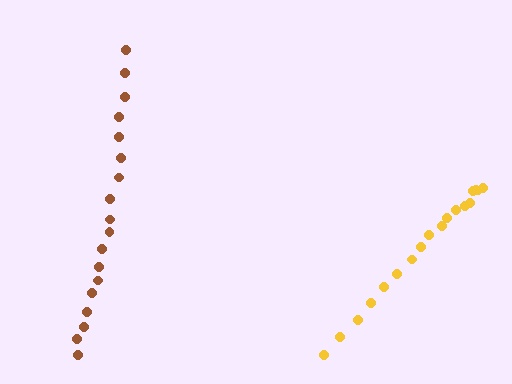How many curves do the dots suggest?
There are 2 distinct paths.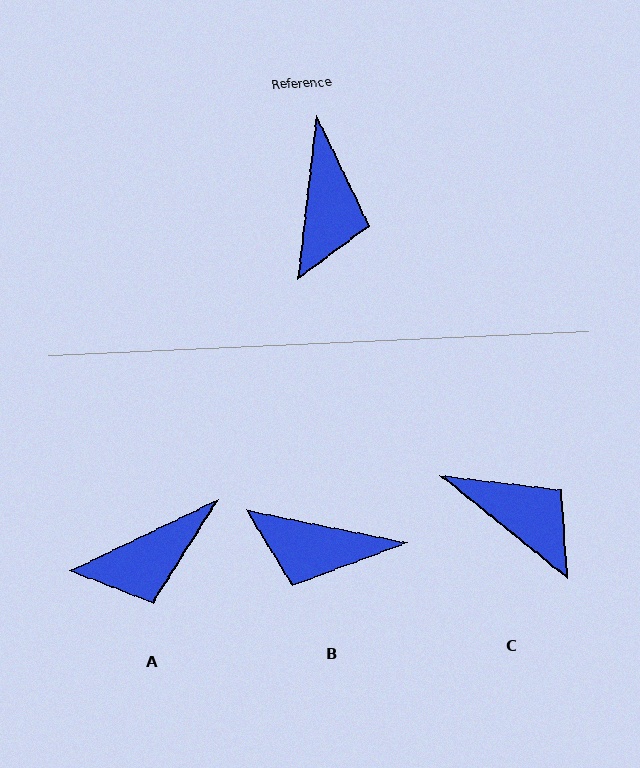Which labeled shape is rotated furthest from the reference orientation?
B, about 95 degrees away.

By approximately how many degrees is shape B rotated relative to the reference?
Approximately 95 degrees clockwise.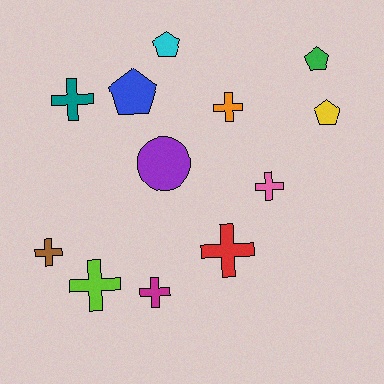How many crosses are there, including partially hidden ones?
There are 7 crosses.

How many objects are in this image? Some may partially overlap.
There are 12 objects.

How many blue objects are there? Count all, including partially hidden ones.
There is 1 blue object.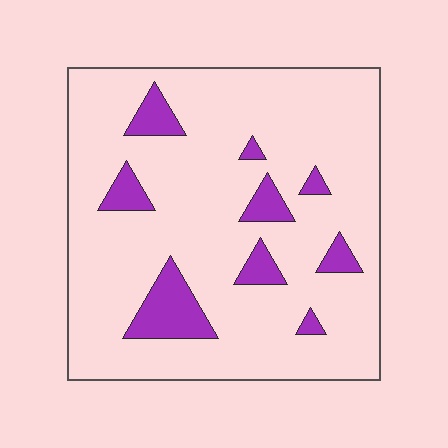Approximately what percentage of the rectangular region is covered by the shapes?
Approximately 15%.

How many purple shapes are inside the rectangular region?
9.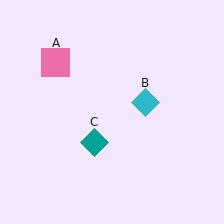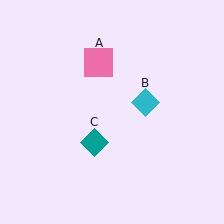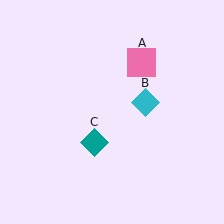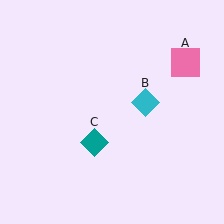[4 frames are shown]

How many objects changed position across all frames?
1 object changed position: pink square (object A).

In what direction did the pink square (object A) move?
The pink square (object A) moved right.